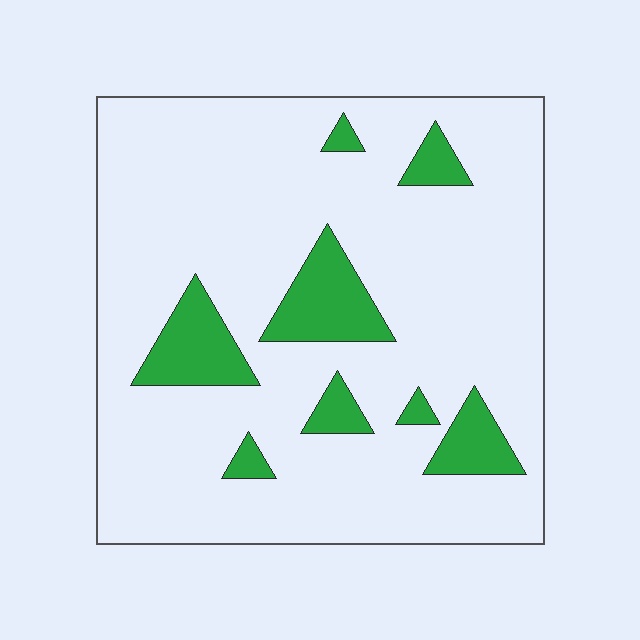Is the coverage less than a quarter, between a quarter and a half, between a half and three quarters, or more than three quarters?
Less than a quarter.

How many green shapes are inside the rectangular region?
8.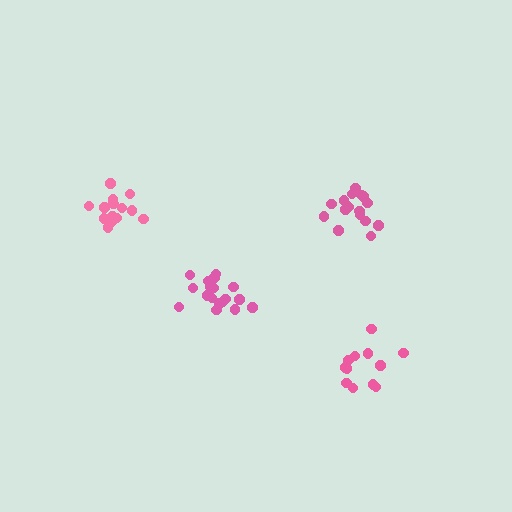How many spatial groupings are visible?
There are 4 spatial groupings.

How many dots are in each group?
Group 1: 12 dots, Group 2: 18 dots, Group 3: 15 dots, Group 4: 17 dots (62 total).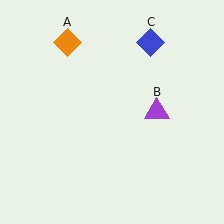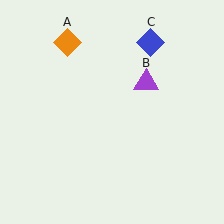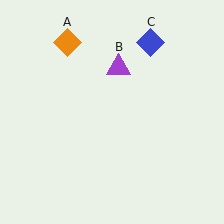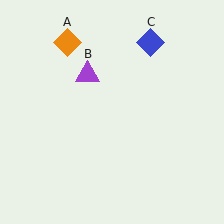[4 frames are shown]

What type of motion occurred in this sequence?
The purple triangle (object B) rotated counterclockwise around the center of the scene.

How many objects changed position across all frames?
1 object changed position: purple triangle (object B).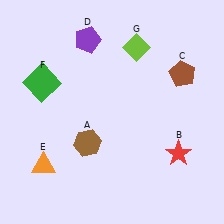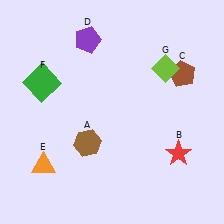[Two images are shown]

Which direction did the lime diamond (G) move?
The lime diamond (G) moved right.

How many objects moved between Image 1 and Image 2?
1 object moved between the two images.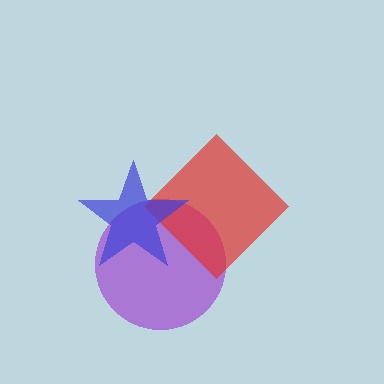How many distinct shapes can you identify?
There are 3 distinct shapes: a purple circle, a red diamond, a blue star.